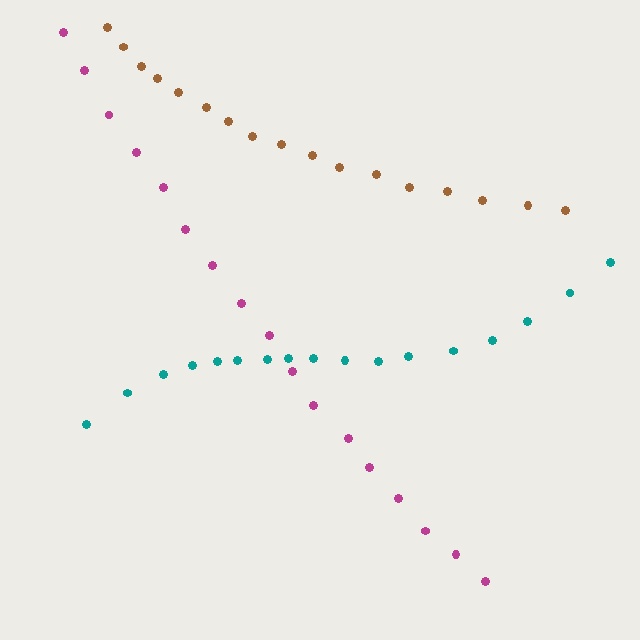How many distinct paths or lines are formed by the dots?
There are 3 distinct paths.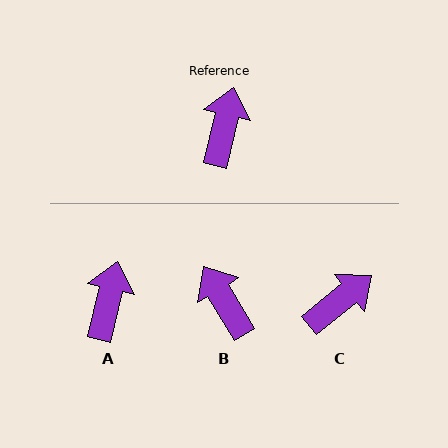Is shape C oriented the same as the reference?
No, it is off by about 38 degrees.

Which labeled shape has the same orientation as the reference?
A.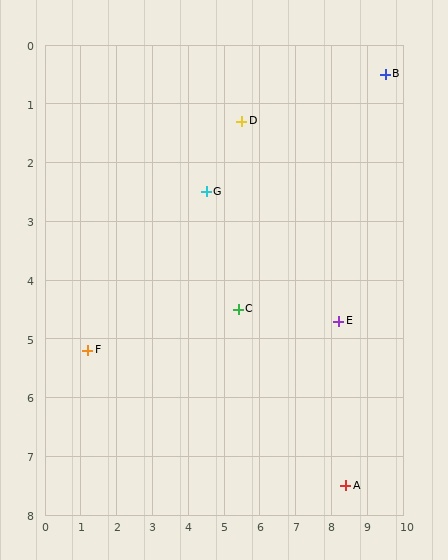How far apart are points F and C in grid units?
Points F and C are about 4.3 grid units apart.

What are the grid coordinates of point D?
Point D is at approximately (5.5, 1.3).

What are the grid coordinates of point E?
Point E is at approximately (8.2, 4.7).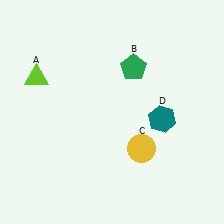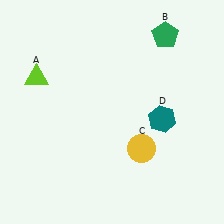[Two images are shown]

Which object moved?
The green pentagon (B) moved up.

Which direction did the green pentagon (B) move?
The green pentagon (B) moved up.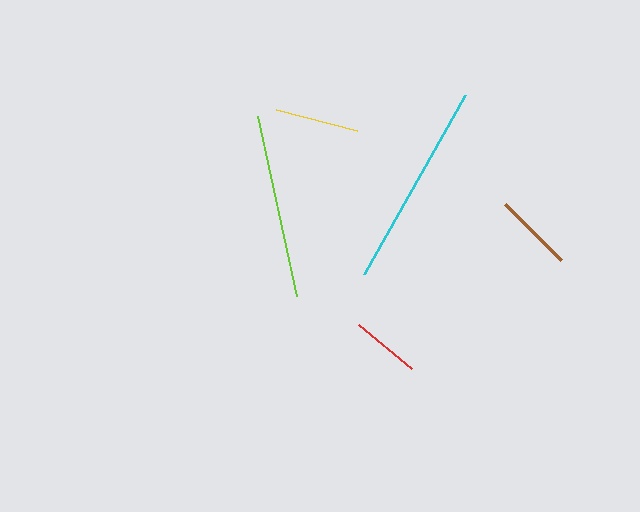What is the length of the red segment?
The red segment is approximately 69 pixels long.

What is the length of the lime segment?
The lime segment is approximately 184 pixels long.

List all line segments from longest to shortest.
From longest to shortest: cyan, lime, yellow, brown, red.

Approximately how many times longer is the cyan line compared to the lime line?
The cyan line is approximately 1.1 times the length of the lime line.